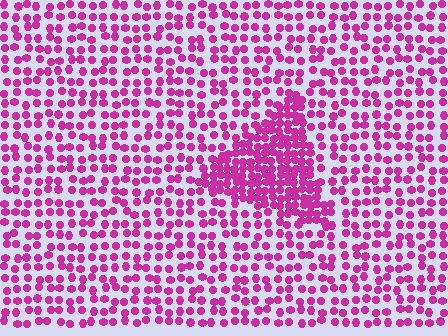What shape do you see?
I see a triangle.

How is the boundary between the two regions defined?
The boundary is defined by a change in element density (approximately 2.1x ratio). All elements are the same color, size, and shape.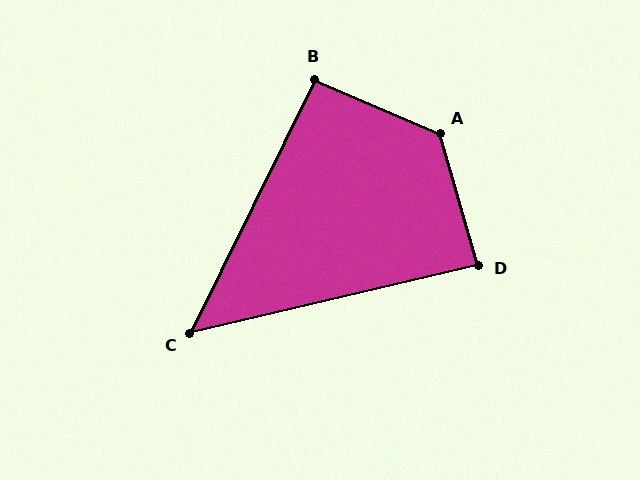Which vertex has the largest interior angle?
A, at approximately 129 degrees.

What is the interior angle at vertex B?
Approximately 93 degrees (approximately right).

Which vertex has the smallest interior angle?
C, at approximately 51 degrees.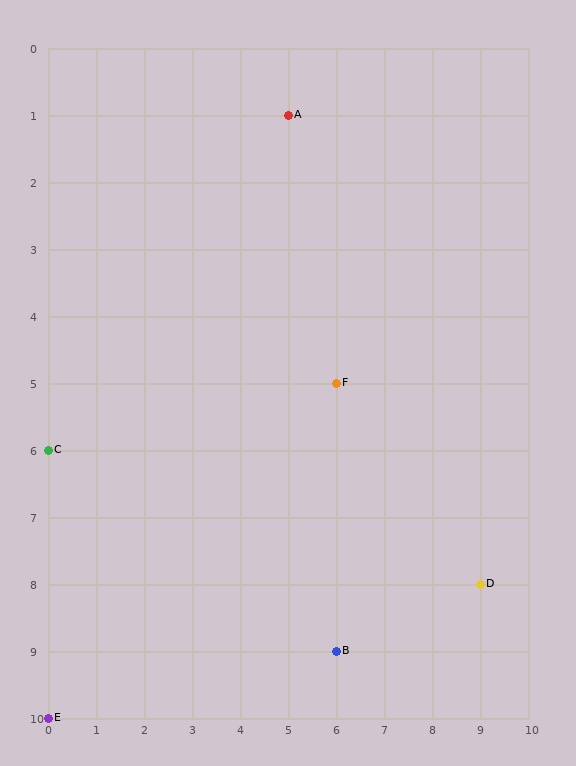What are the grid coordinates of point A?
Point A is at grid coordinates (5, 1).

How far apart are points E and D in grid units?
Points E and D are 9 columns and 2 rows apart (about 9.2 grid units diagonally).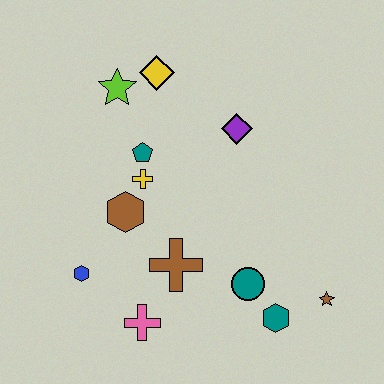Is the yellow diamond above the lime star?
Yes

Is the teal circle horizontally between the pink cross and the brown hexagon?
No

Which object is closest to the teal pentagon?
The yellow cross is closest to the teal pentagon.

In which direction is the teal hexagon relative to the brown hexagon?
The teal hexagon is to the right of the brown hexagon.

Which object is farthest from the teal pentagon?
The brown star is farthest from the teal pentagon.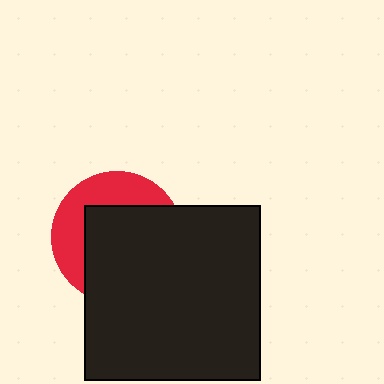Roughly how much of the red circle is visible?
A small part of it is visible (roughly 37%).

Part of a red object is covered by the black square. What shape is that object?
It is a circle.